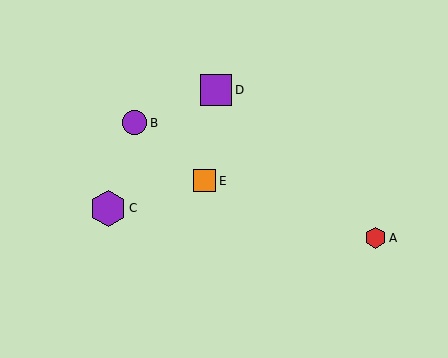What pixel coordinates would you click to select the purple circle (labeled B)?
Click at (135, 123) to select the purple circle B.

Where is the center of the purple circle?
The center of the purple circle is at (135, 123).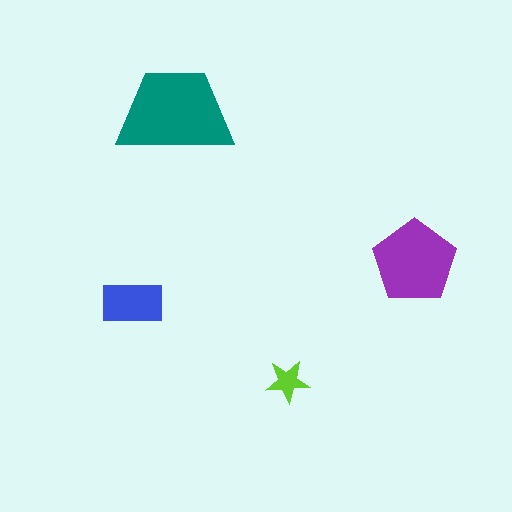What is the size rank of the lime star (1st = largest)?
4th.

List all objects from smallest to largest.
The lime star, the blue rectangle, the purple pentagon, the teal trapezoid.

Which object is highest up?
The teal trapezoid is topmost.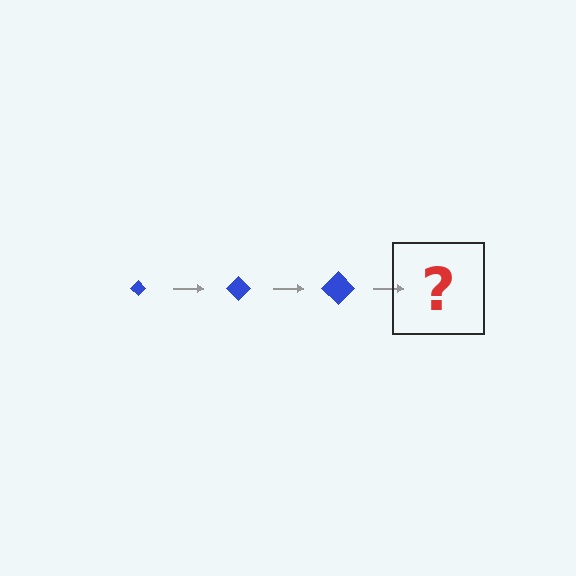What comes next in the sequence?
The next element should be a blue diamond, larger than the previous one.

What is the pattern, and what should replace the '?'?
The pattern is that the diamond gets progressively larger each step. The '?' should be a blue diamond, larger than the previous one.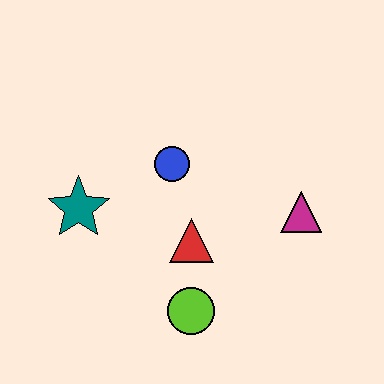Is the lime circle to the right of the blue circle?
Yes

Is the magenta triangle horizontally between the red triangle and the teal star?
No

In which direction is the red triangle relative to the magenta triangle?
The red triangle is to the left of the magenta triangle.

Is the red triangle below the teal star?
Yes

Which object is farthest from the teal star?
The magenta triangle is farthest from the teal star.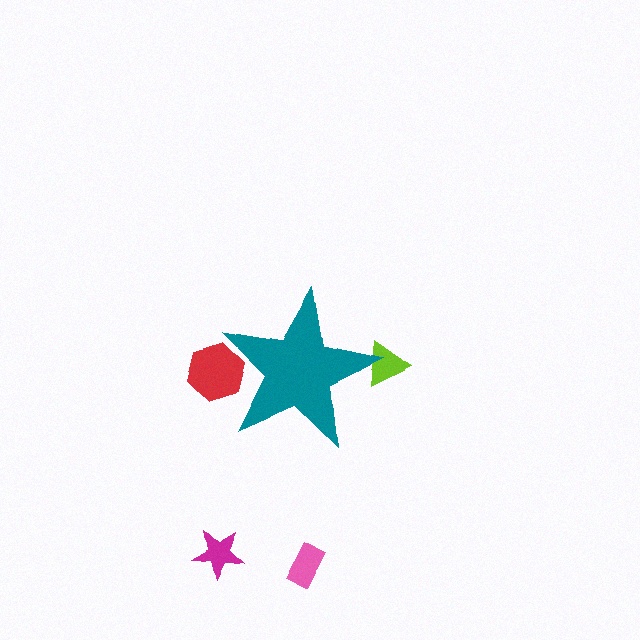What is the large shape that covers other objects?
A teal star.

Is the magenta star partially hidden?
No, the magenta star is fully visible.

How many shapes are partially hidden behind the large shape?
2 shapes are partially hidden.